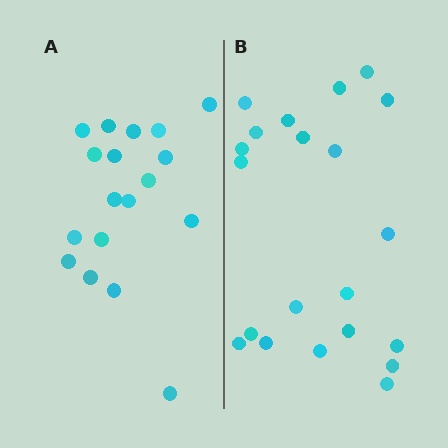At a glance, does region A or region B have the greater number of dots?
Region B (the right region) has more dots.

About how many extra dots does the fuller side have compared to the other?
Region B has just a few more — roughly 2 or 3 more dots than region A.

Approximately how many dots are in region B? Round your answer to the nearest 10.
About 20 dots. (The exact count is 21, which rounds to 20.)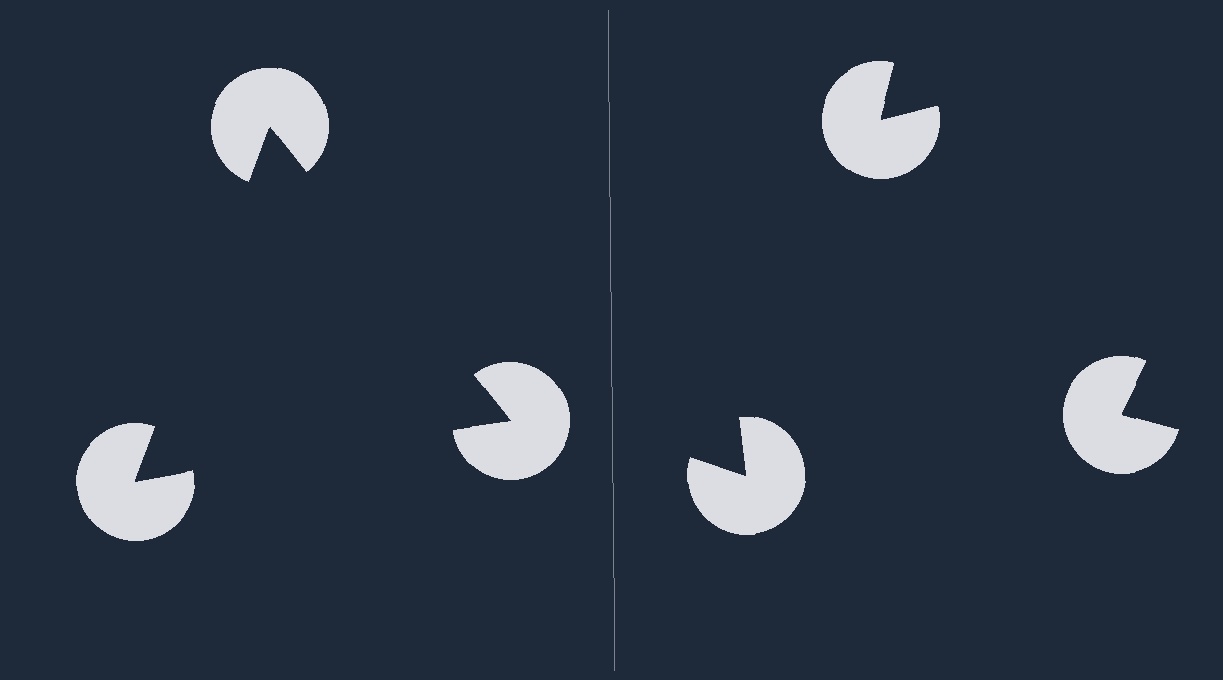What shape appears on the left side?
An illusory triangle.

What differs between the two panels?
The pac-man discs are positioned identically on both sides; only the wedge orientations differ. On the left they align to a triangle; on the right they are misaligned.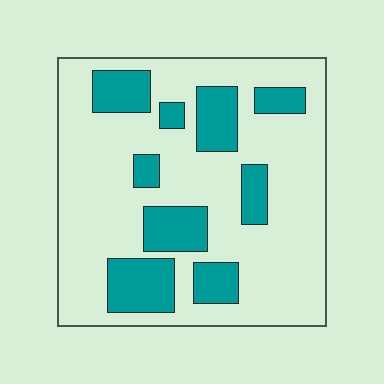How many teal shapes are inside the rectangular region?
9.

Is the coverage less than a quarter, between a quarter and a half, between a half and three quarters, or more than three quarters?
Between a quarter and a half.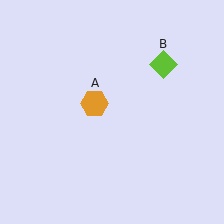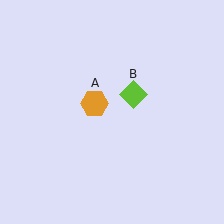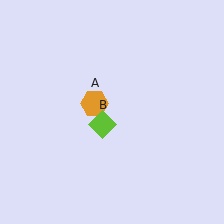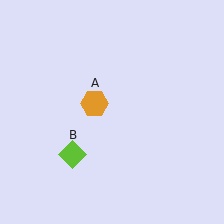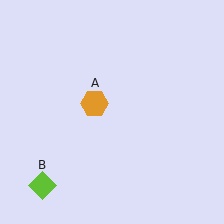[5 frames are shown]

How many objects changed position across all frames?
1 object changed position: lime diamond (object B).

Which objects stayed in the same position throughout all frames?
Orange hexagon (object A) remained stationary.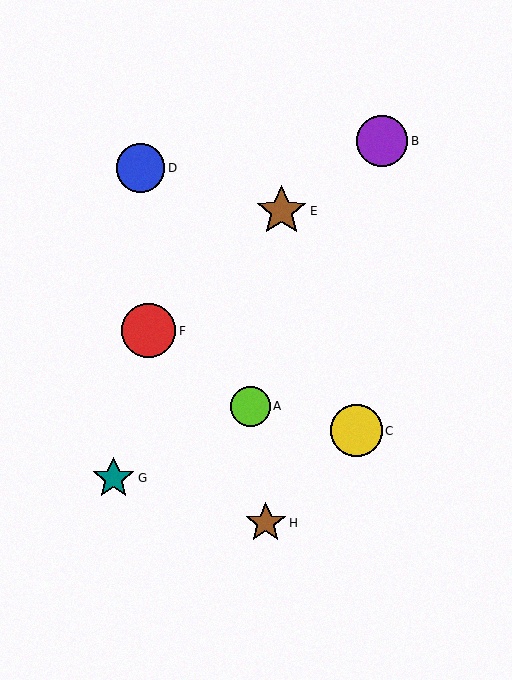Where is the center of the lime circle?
The center of the lime circle is at (250, 406).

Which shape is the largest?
The red circle (labeled F) is the largest.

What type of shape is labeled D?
Shape D is a blue circle.